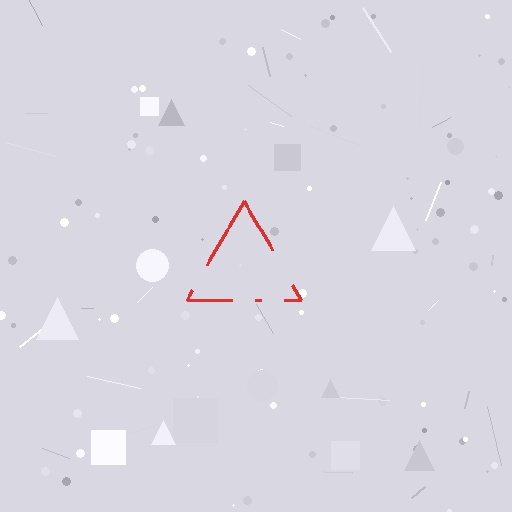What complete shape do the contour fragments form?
The contour fragments form a triangle.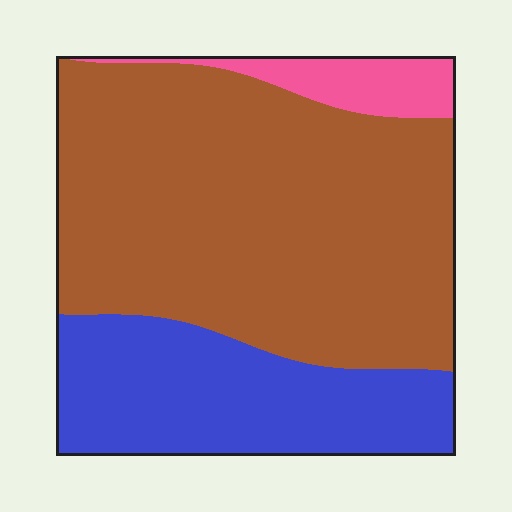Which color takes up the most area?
Brown, at roughly 65%.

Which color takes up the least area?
Pink, at roughly 5%.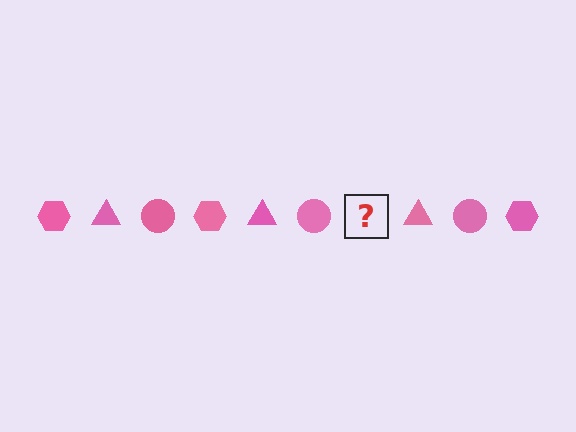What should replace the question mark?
The question mark should be replaced with a pink hexagon.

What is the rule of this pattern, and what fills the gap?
The rule is that the pattern cycles through hexagon, triangle, circle shapes in pink. The gap should be filled with a pink hexagon.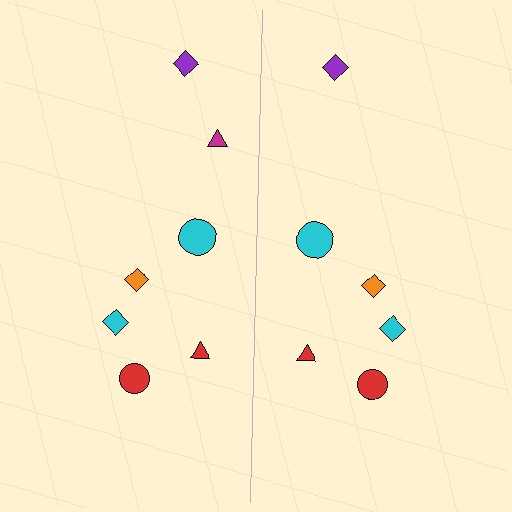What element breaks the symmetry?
A magenta triangle is missing from the right side.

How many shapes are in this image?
There are 13 shapes in this image.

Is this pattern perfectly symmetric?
No, the pattern is not perfectly symmetric. A magenta triangle is missing from the right side.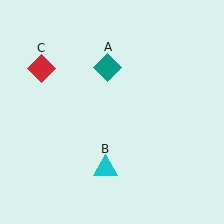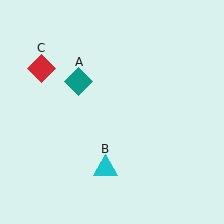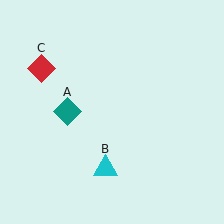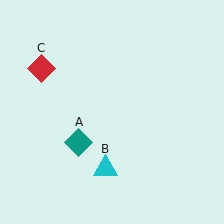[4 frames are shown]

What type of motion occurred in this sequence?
The teal diamond (object A) rotated counterclockwise around the center of the scene.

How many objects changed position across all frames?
1 object changed position: teal diamond (object A).